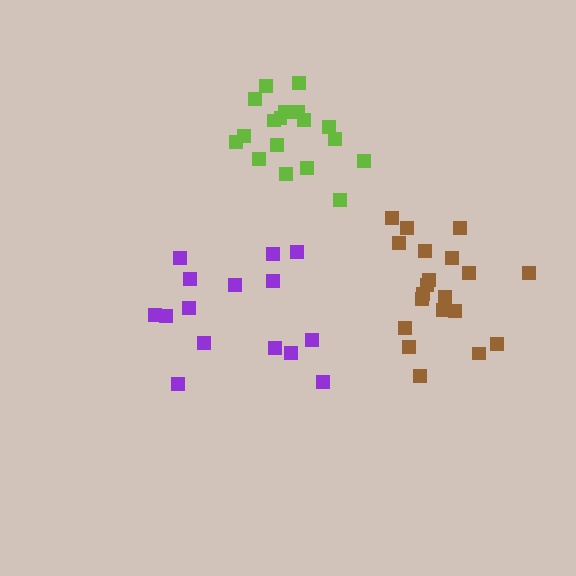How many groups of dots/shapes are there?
There are 3 groups.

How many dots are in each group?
Group 1: 18 dots, Group 2: 15 dots, Group 3: 20 dots (53 total).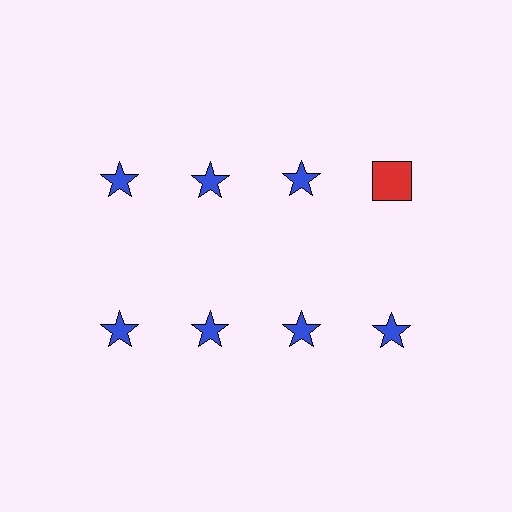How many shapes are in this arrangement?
There are 8 shapes arranged in a grid pattern.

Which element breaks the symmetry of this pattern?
The red square in the top row, second from right column breaks the symmetry. All other shapes are blue stars.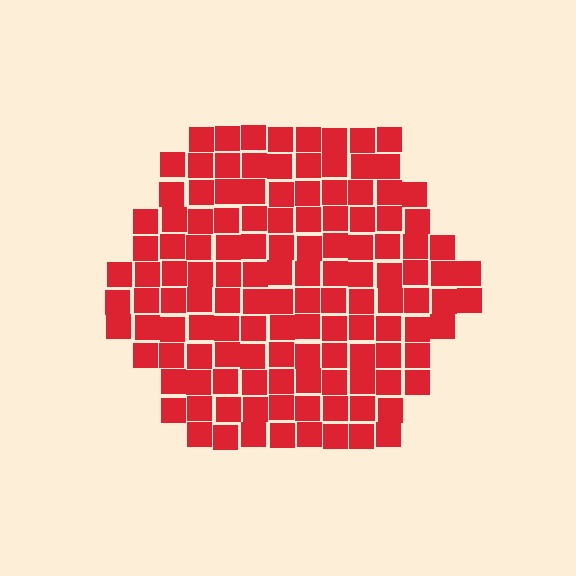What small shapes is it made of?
It is made of small squares.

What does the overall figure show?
The overall figure shows a hexagon.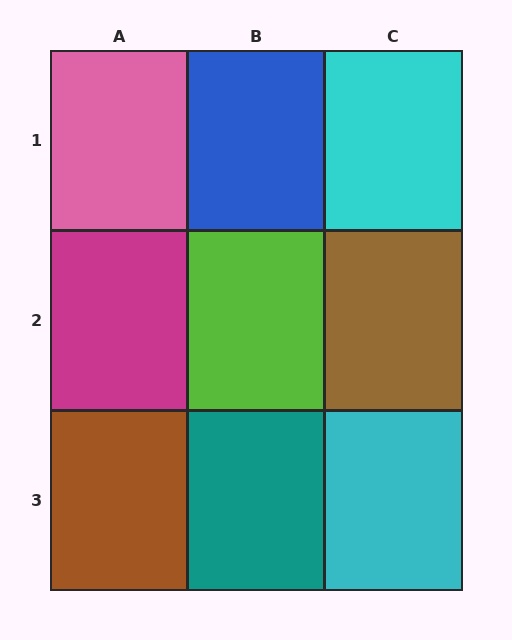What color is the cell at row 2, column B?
Lime.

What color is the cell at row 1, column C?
Cyan.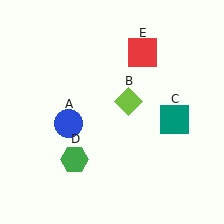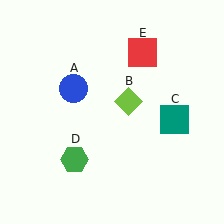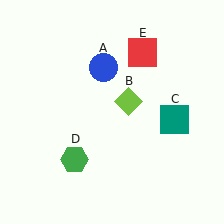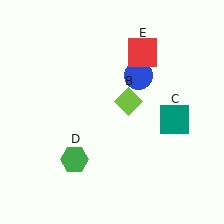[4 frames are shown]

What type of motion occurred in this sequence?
The blue circle (object A) rotated clockwise around the center of the scene.